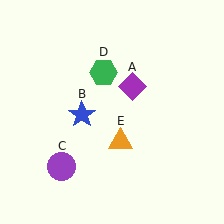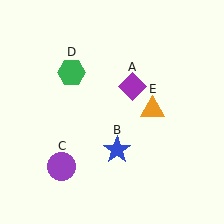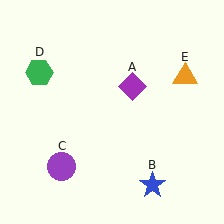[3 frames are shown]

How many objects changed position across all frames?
3 objects changed position: blue star (object B), green hexagon (object D), orange triangle (object E).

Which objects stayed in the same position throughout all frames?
Purple diamond (object A) and purple circle (object C) remained stationary.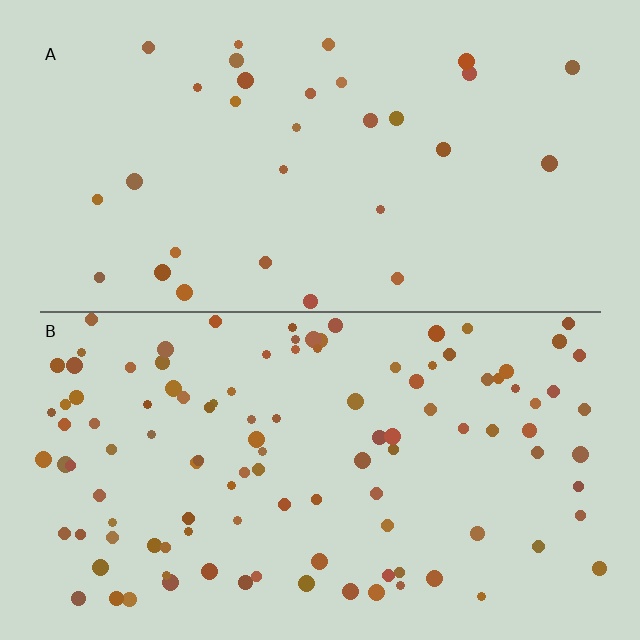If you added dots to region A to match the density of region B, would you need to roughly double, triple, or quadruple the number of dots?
Approximately quadruple.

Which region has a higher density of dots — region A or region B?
B (the bottom).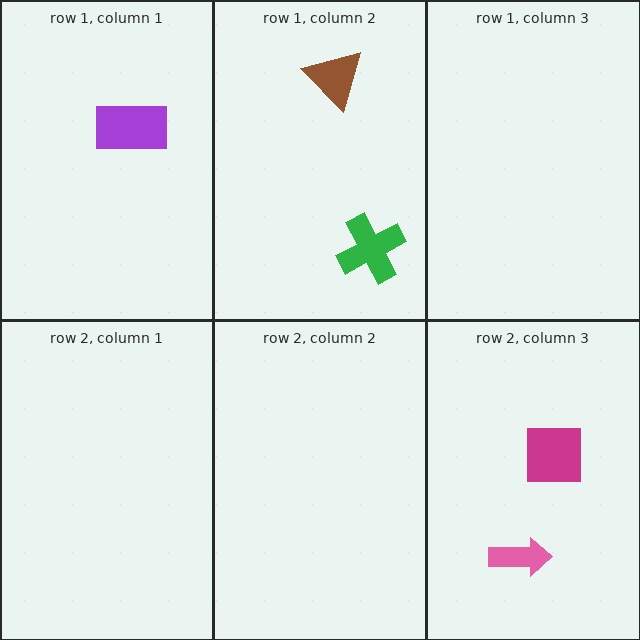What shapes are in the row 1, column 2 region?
The brown triangle, the green cross.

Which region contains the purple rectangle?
The row 1, column 1 region.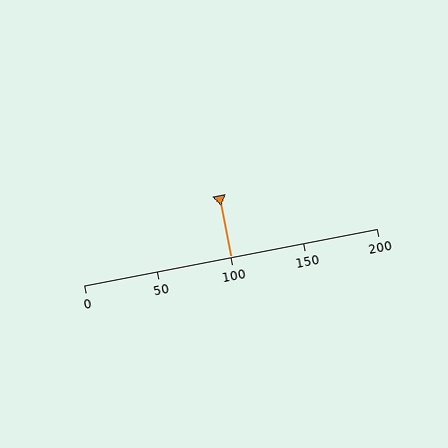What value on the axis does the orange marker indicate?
The marker indicates approximately 100.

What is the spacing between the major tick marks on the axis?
The major ticks are spaced 50 apart.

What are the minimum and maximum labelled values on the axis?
The axis runs from 0 to 200.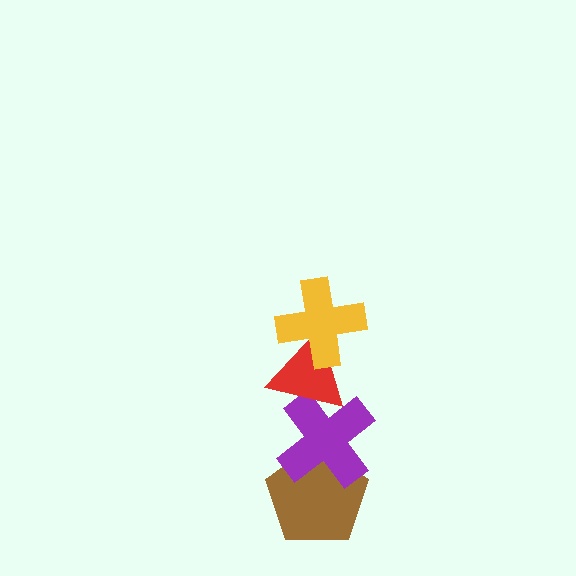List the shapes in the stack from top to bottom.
From top to bottom: the yellow cross, the red triangle, the purple cross, the brown pentagon.